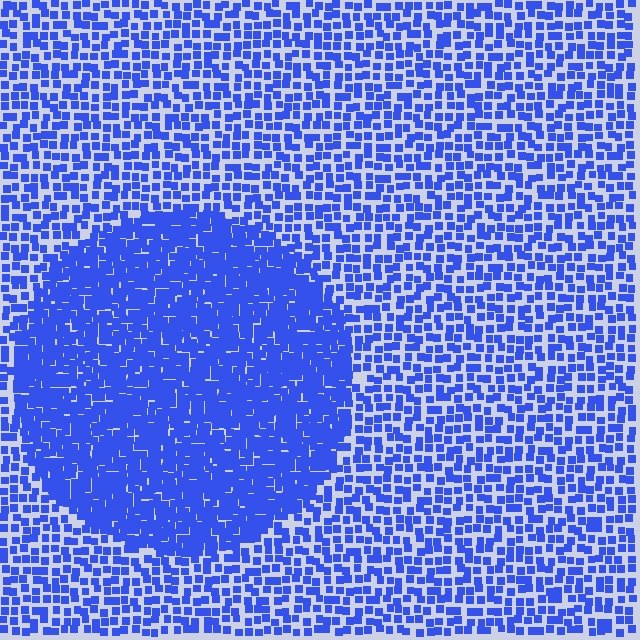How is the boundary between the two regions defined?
The boundary is defined by a change in element density (approximately 2.1x ratio). All elements are the same color, size, and shape.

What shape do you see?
I see a circle.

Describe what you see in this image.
The image contains small blue elements arranged at two different densities. A circle-shaped region is visible where the elements are more densely packed than the surrounding area.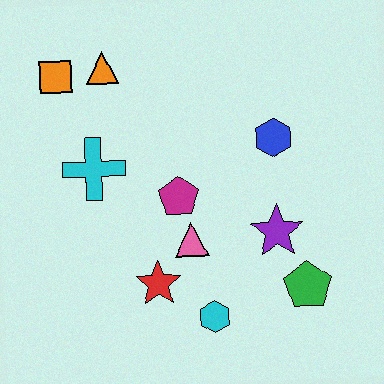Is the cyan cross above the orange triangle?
No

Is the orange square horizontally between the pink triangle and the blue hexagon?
No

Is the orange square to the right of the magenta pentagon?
No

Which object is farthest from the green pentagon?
The orange square is farthest from the green pentagon.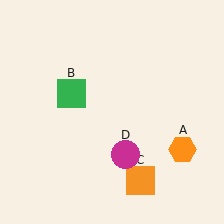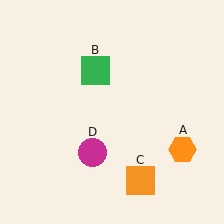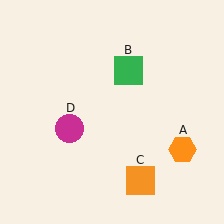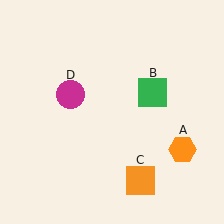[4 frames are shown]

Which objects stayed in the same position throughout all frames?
Orange hexagon (object A) and orange square (object C) remained stationary.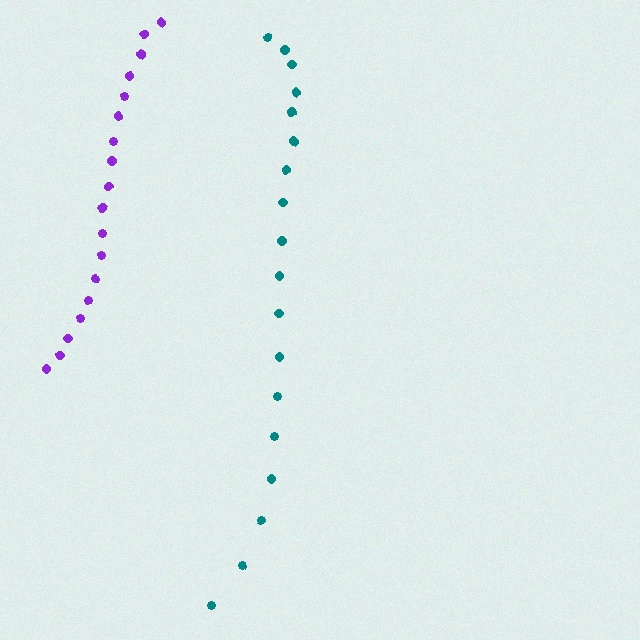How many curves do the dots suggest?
There are 2 distinct paths.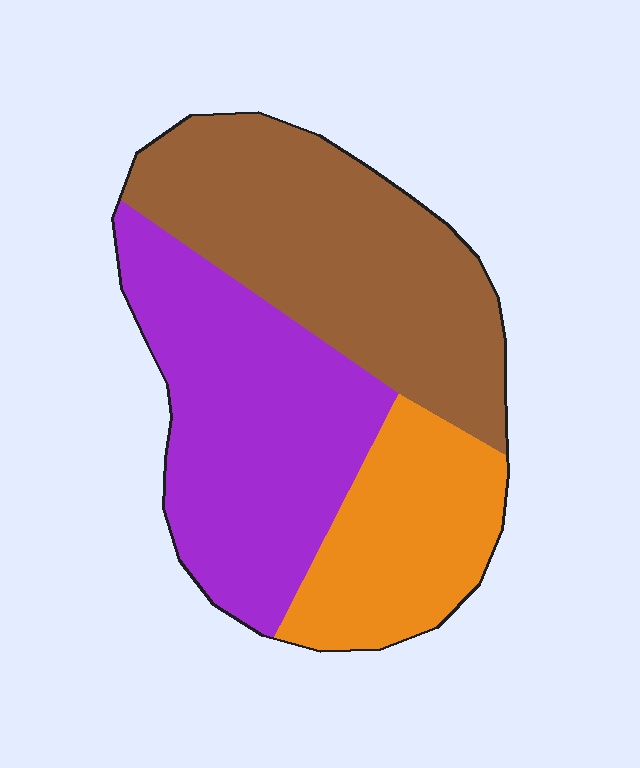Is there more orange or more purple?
Purple.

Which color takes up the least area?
Orange, at roughly 20%.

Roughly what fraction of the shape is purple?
Purple takes up about three eighths (3/8) of the shape.